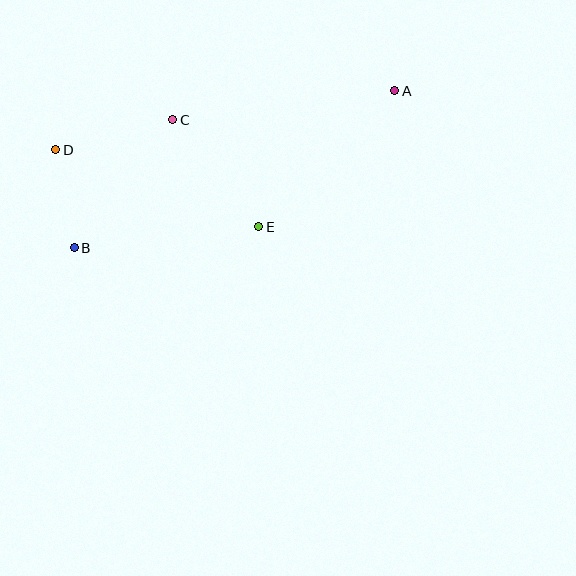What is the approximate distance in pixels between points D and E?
The distance between D and E is approximately 217 pixels.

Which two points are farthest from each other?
Points A and B are farthest from each other.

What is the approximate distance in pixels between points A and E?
The distance between A and E is approximately 192 pixels.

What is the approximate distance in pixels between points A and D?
The distance between A and D is approximately 344 pixels.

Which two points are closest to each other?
Points B and D are closest to each other.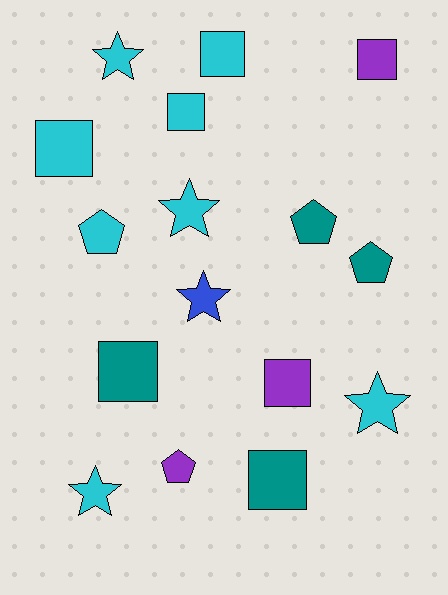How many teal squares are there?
There are 2 teal squares.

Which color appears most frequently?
Cyan, with 8 objects.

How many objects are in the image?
There are 16 objects.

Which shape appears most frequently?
Square, with 7 objects.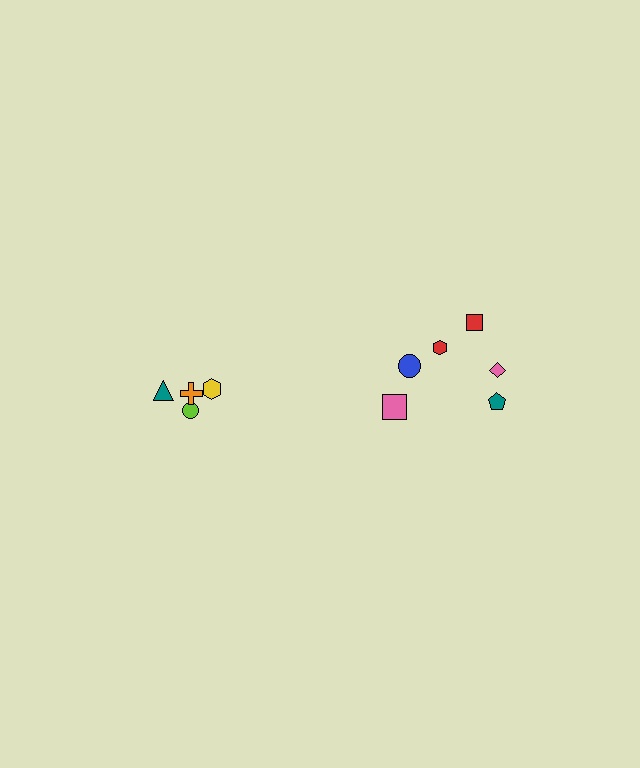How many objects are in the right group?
There are 6 objects.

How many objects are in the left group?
There are 4 objects.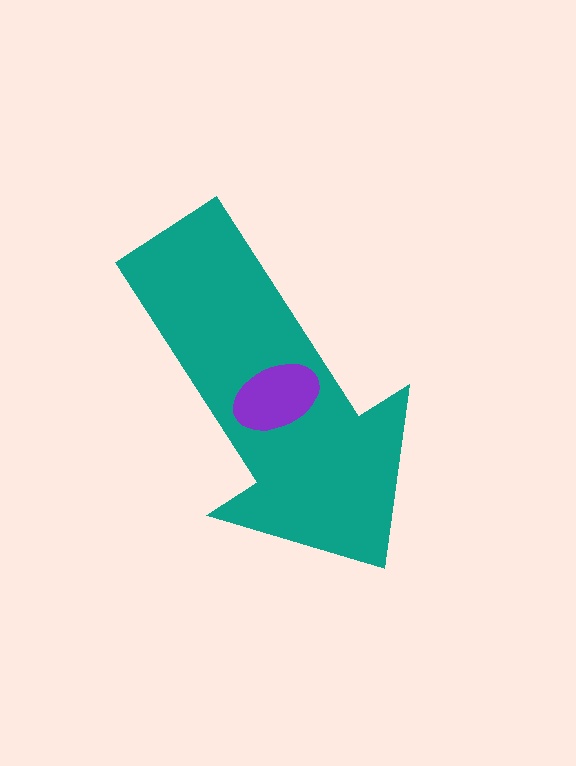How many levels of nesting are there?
2.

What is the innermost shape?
The purple ellipse.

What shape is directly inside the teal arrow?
The purple ellipse.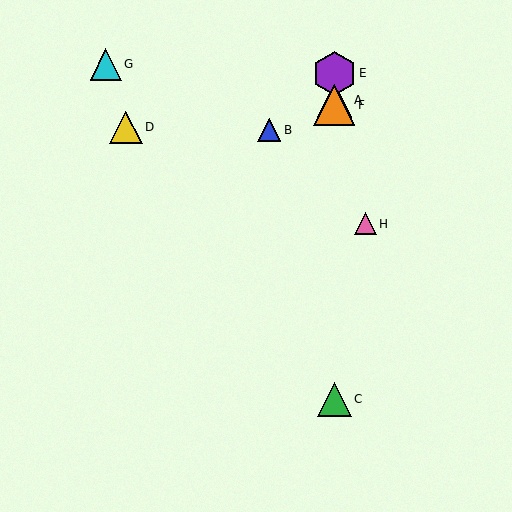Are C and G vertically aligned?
No, C is at x≈334 and G is at x≈106.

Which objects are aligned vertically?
Objects A, C, E, F are aligned vertically.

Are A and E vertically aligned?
Yes, both are at x≈334.